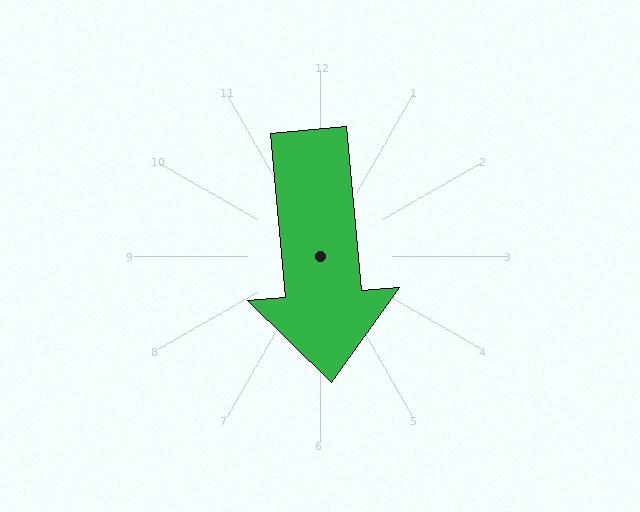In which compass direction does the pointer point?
South.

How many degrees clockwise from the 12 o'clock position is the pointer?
Approximately 175 degrees.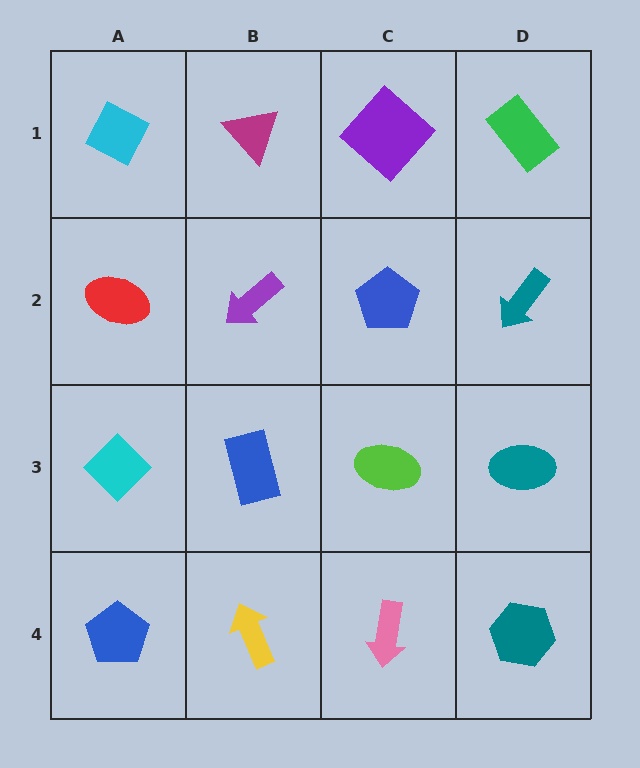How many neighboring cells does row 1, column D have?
2.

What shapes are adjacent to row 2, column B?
A magenta triangle (row 1, column B), a blue rectangle (row 3, column B), a red ellipse (row 2, column A), a blue pentagon (row 2, column C).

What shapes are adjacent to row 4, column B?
A blue rectangle (row 3, column B), a blue pentagon (row 4, column A), a pink arrow (row 4, column C).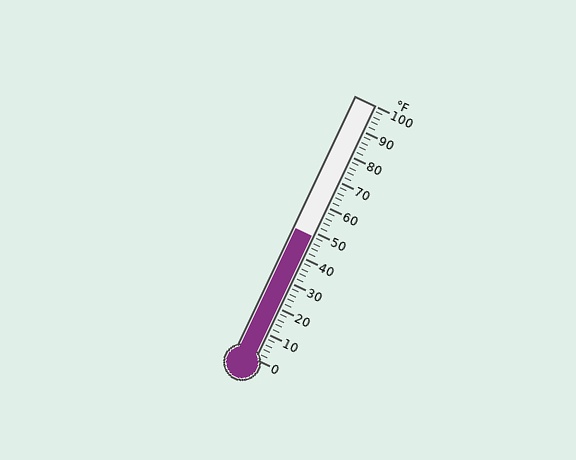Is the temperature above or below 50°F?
The temperature is below 50°F.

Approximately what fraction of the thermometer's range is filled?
The thermometer is filled to approximately 50% of its range.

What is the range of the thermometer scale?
The thermometer scale ranges from 0°F to 100°F.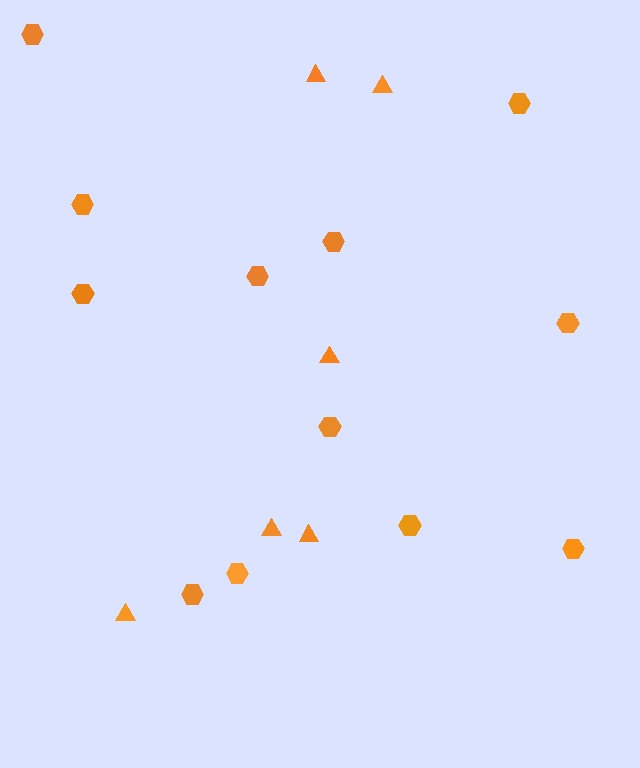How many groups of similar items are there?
There are 2 groups: one group of hexagons (12) and one group of triangles (6).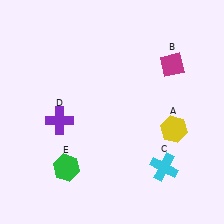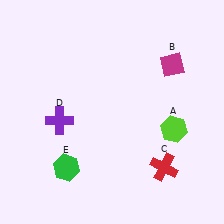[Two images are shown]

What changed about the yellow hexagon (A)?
In Image 1, A is yellow. In Image 2, it changed to lime.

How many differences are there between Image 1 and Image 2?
There are 2 differences between the two images.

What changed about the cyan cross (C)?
In Image 1, C is cyan. In Image 2, it changed to red.